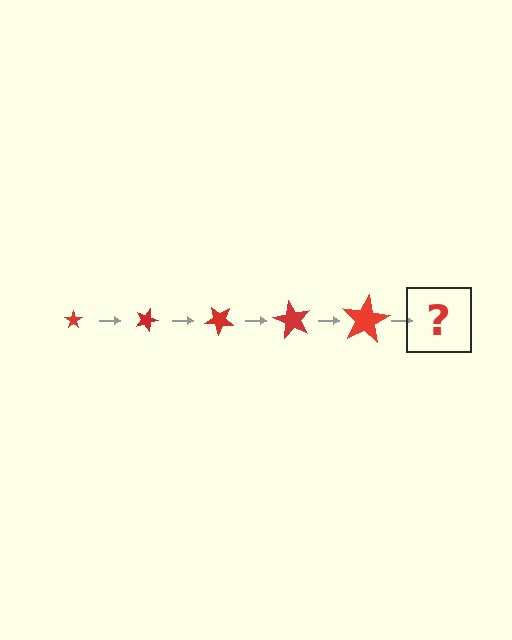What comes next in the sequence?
The next element should be a star, larger than the previous one and rotated 100 degrees from the start.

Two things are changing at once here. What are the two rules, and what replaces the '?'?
The two rules are that the star grows larger each step and it rotates 20 degrees each step. The '?' should be a star, larger than the previous one and rotated 100 degrees from the start.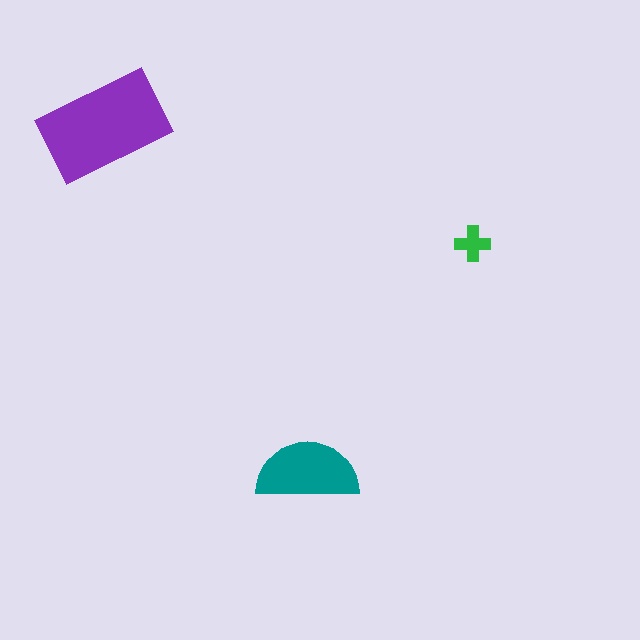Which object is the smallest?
The green cross.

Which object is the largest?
The purple rectangle.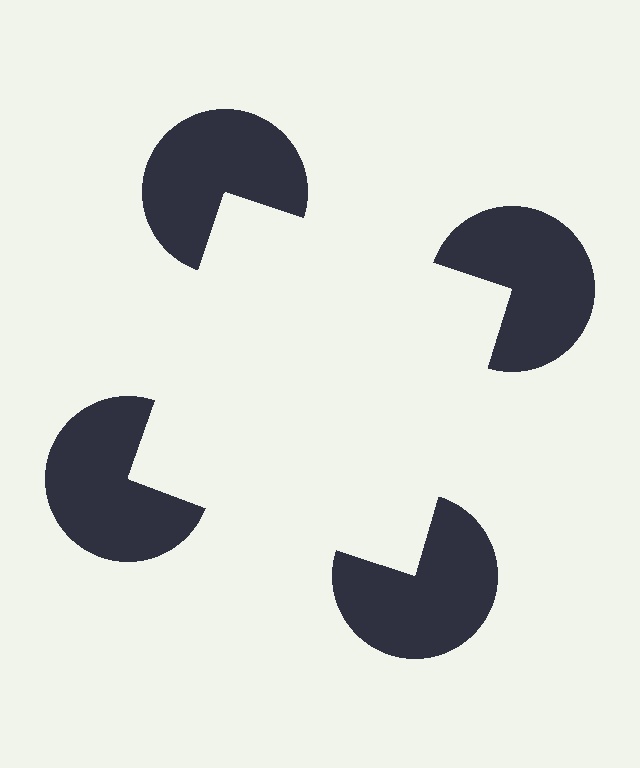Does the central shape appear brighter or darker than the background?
It typically appears slightly brighter than the background, even though no actual brightness change is drawn.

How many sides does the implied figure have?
4 sides.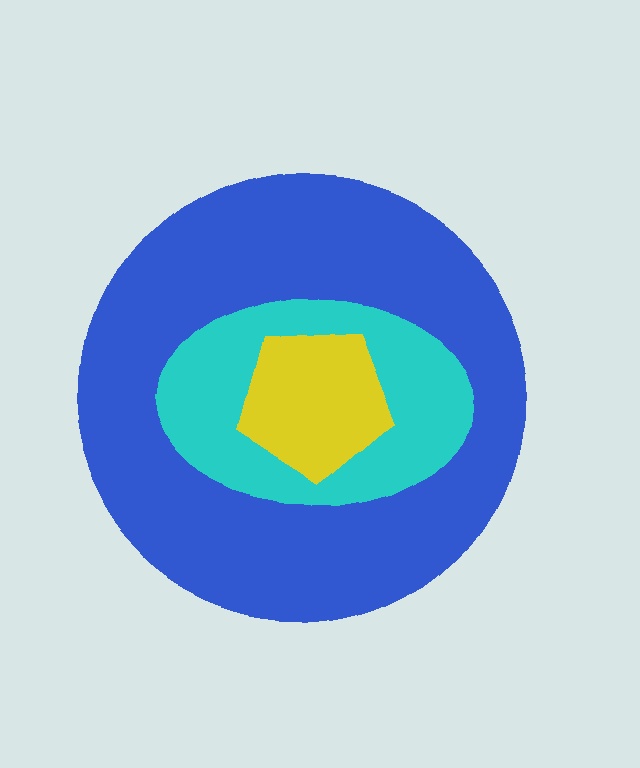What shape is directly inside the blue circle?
The cyan ellipse.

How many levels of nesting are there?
3.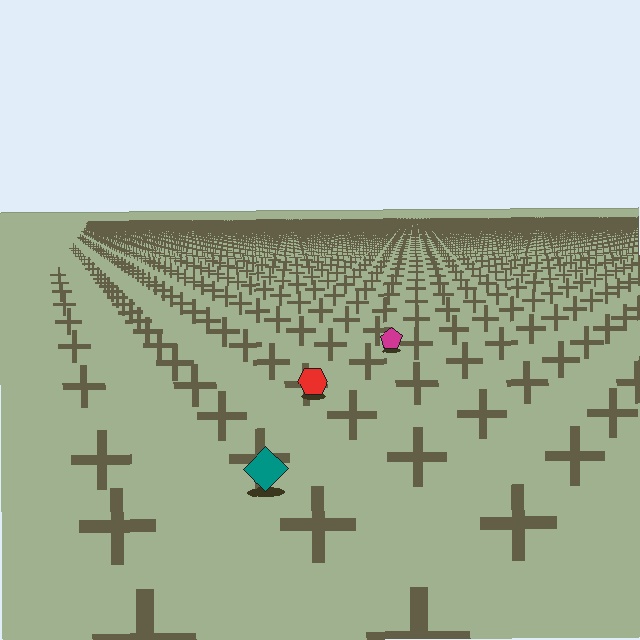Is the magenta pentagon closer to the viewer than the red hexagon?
No. The red hexagon is closer — you can tell from the texture gradient: the ground texture is coarser near it.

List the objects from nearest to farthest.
From nearest to farthest: the teal diamond, the red hexagon, the magenta pentagon.